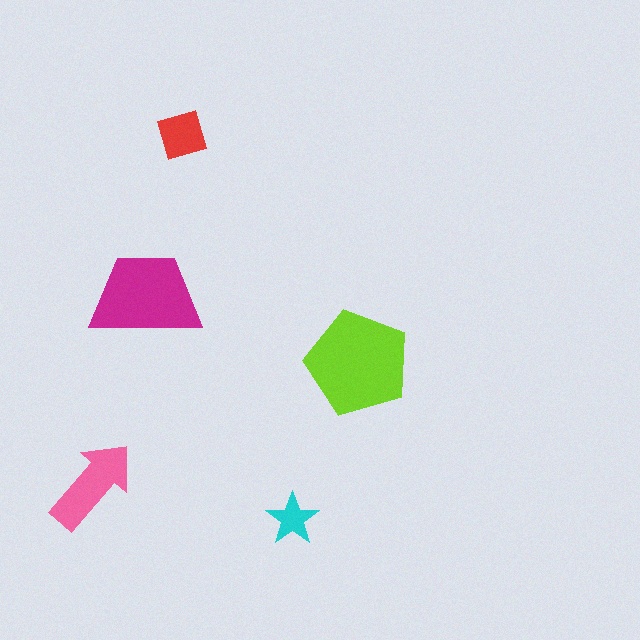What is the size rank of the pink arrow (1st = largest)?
3rd.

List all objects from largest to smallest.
The lime pentagon, the magenta trapezoid, the pink arrow, the red diamond, the cyan star.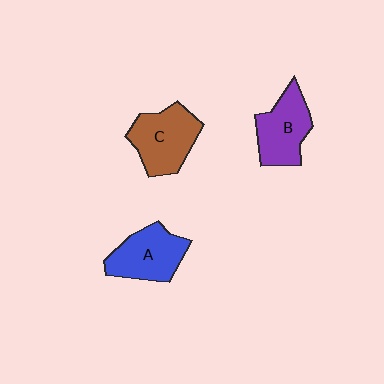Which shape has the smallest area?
Shape B (purple).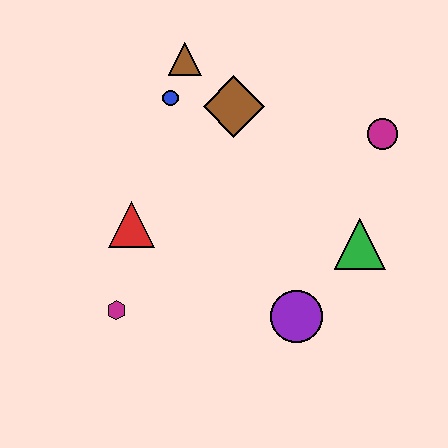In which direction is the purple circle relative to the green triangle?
The purple circle is below the green triangle.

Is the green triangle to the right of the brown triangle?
Yes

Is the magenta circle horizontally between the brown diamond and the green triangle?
No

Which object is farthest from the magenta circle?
The magenta hexagon is farthest from the magenta circle.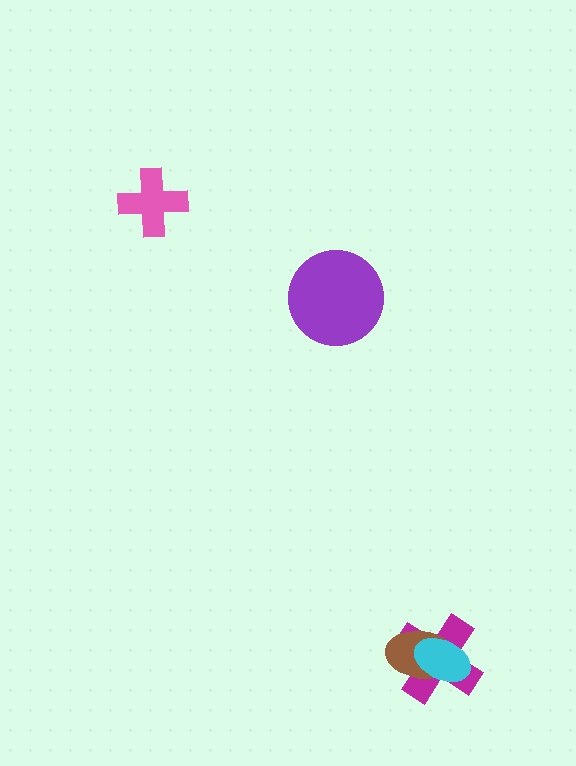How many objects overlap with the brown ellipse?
2 objects overlap with the brown ellipse.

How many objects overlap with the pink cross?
0 objects overlap with the pink cross.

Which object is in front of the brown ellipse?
The cyan ellipse is in front of the brown ellipse.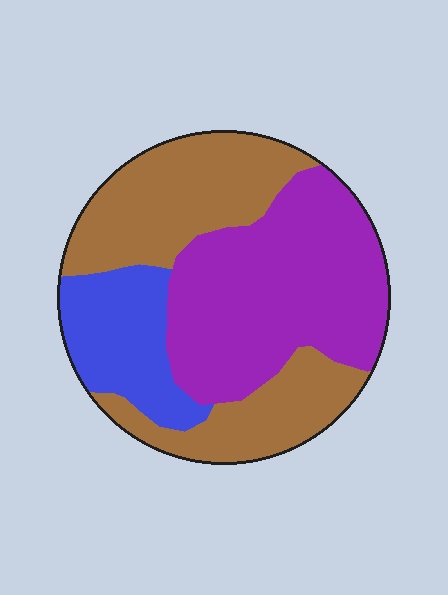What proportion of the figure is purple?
Purple takes up about two fifths (2/5) of the figure.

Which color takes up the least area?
Blue, at roughly 15%.